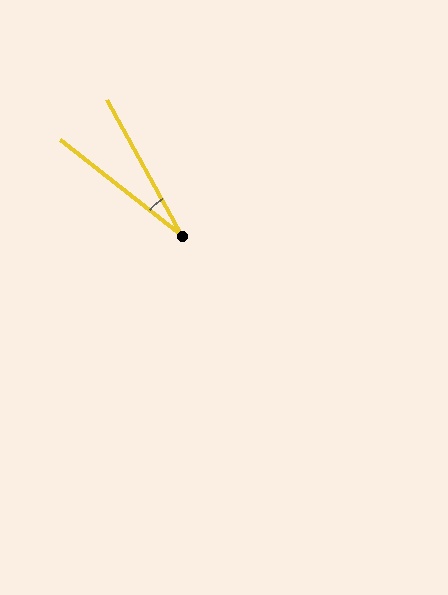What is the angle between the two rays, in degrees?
Approximately 23 degrees.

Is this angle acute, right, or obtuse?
It is acute.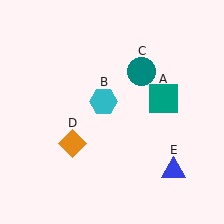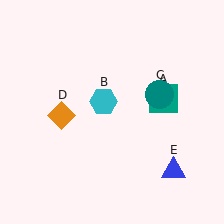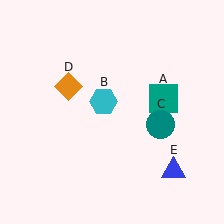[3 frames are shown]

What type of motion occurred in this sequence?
The teal circle (object C), orange diamond (object D) rotated clockwise around the center of the scene.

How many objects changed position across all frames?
2 objects changed position: teal circle (object C), orange diamond (object D).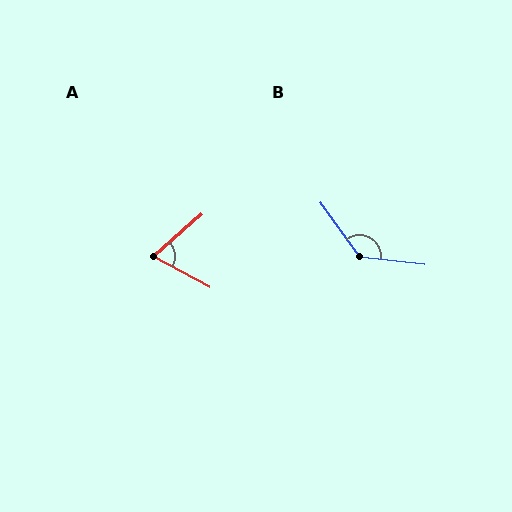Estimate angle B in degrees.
Approximately 133 degrees.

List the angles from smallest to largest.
A (70°), B (133°).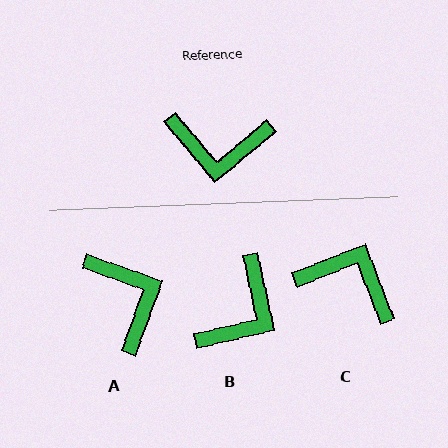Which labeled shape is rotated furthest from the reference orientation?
C, about 161 degrees away.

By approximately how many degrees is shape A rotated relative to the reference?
Approximately 120 degrees counter-clockwise.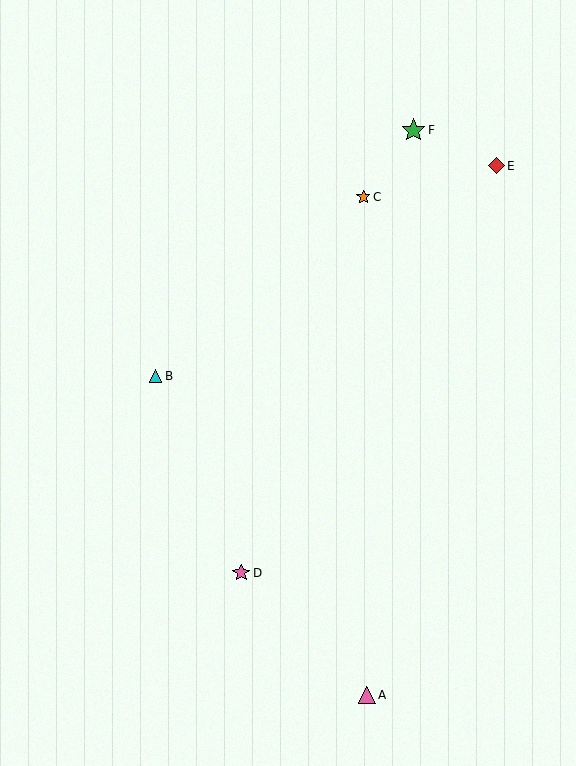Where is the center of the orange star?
The center of the orange star is at (363, 197).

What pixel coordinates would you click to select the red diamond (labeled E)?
Click at (496, 166) to select the red diamond E.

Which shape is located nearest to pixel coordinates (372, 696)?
The pink triangle (labeled A) at (367, 695) is nearest to that location.